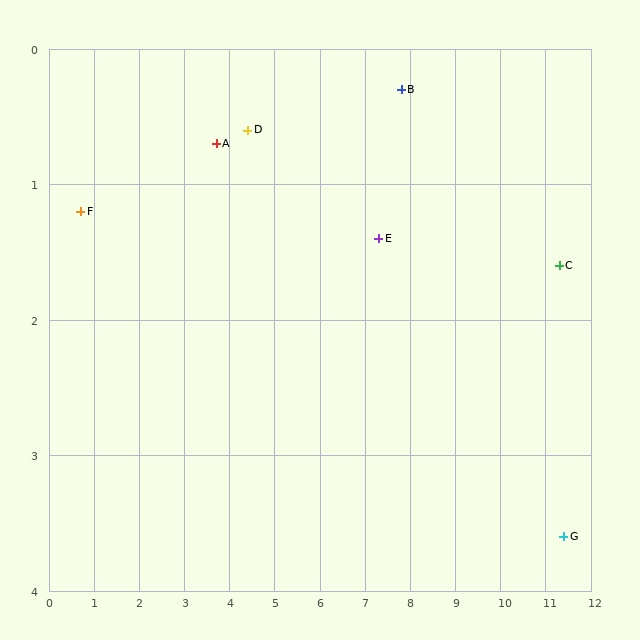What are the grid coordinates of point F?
Point F is at approximately (0.7, 1.2).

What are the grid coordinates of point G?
Point G is at approximately (11.4, 3.6).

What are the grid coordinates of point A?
Point A is at approximately (3.7, 0.7).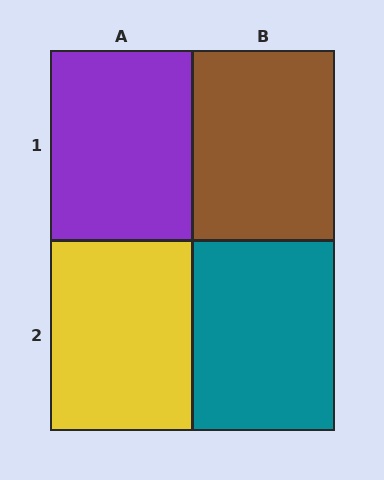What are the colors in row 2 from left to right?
Yellow, teal.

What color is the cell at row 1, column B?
Brown.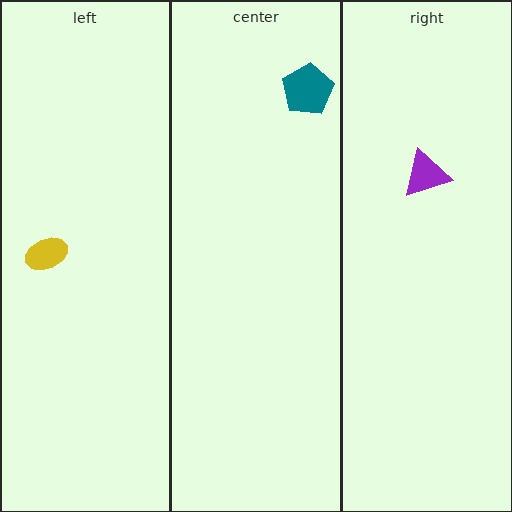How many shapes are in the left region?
1.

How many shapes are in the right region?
1.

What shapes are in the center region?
The teal pentagon.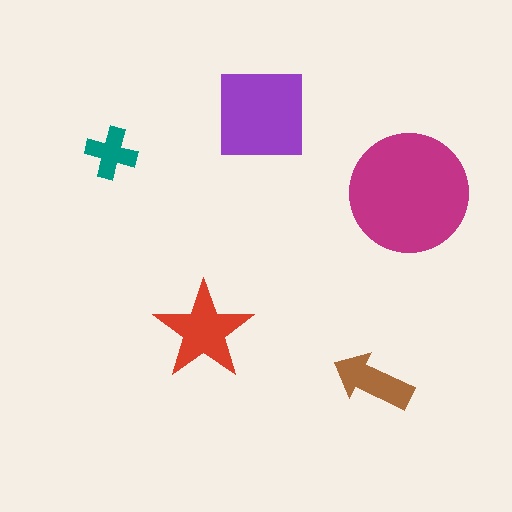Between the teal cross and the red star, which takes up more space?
The red star.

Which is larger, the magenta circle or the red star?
The magenta circle.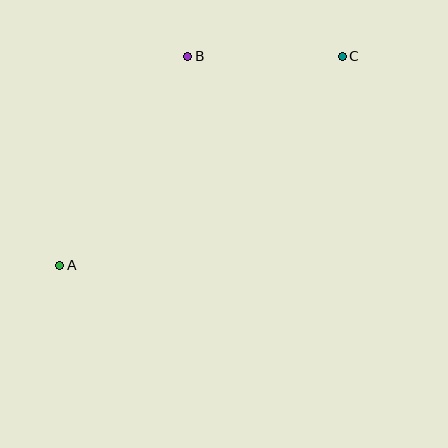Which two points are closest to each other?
Points B and C are closest to each other.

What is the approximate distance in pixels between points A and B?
The distance between A and B is approximately 245 pixels.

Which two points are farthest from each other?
Points A and C are farthest from each other.